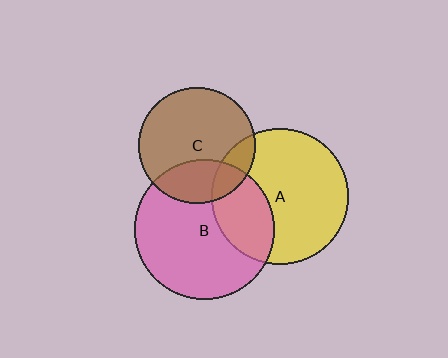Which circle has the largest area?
Circle B (pink).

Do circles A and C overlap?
Yes.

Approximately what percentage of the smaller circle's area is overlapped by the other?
Approximately 15%.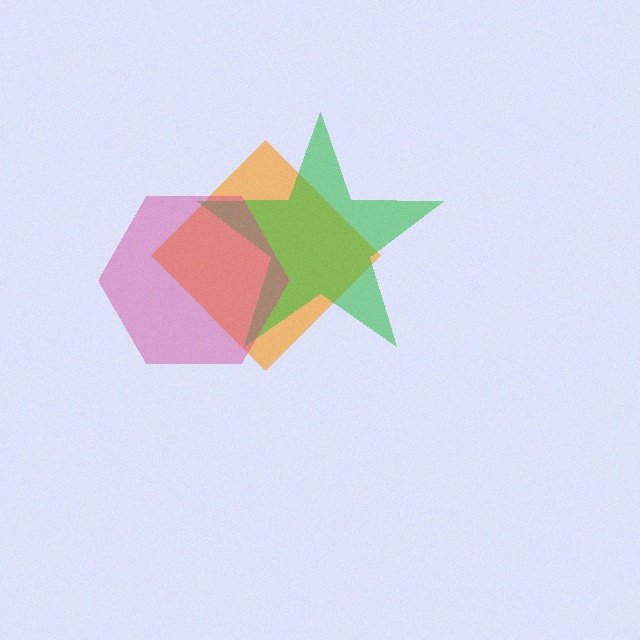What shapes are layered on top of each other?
The layered shapes are: an orange diamond, a green star, a magenta hexagon.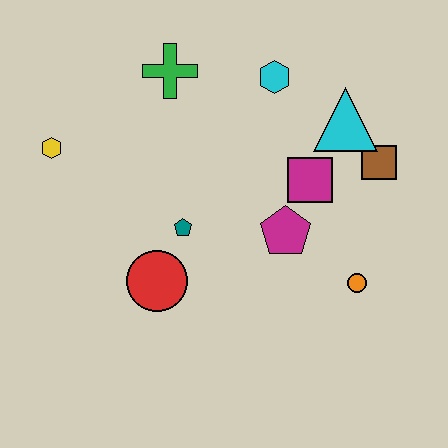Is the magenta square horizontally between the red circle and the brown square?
Yes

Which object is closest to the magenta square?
The magenta pentagon is closest to the magenta square.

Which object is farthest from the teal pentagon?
The brown square is farthest from the teal pentagon.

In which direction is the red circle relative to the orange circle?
The red circle is to the left of the orange circle.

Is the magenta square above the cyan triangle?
No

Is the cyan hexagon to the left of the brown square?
Yes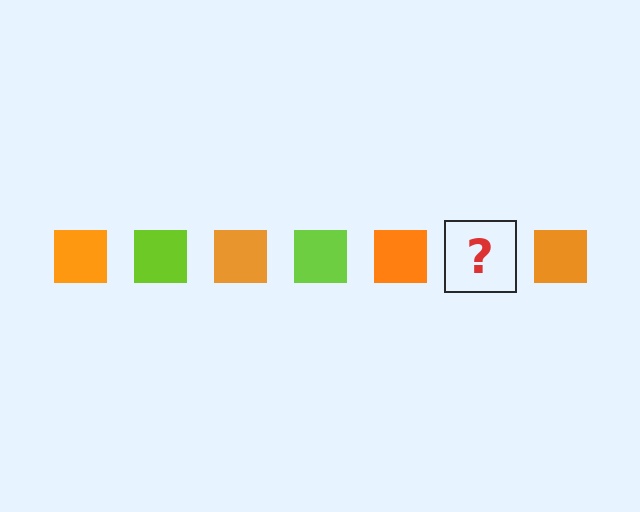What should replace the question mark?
The question mark should be replaced with a lime square.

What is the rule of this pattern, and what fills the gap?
The rule is that the pattern cycles through orange, lime squares. The gap should be filled with a lime square.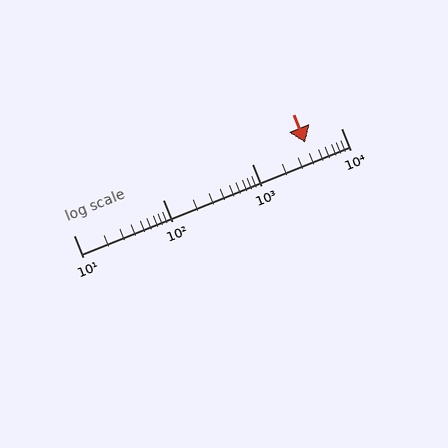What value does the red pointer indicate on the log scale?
The pointer indicates approximately 4000.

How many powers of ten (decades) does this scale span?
The scale spans 3 decades, from 10 to 10000.